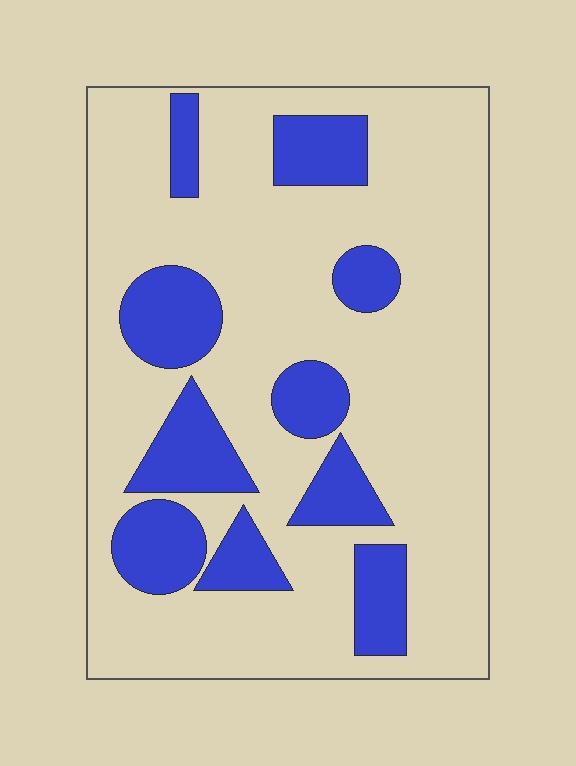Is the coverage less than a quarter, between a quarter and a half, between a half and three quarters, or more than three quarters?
Less than a quarter.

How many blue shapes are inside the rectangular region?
10.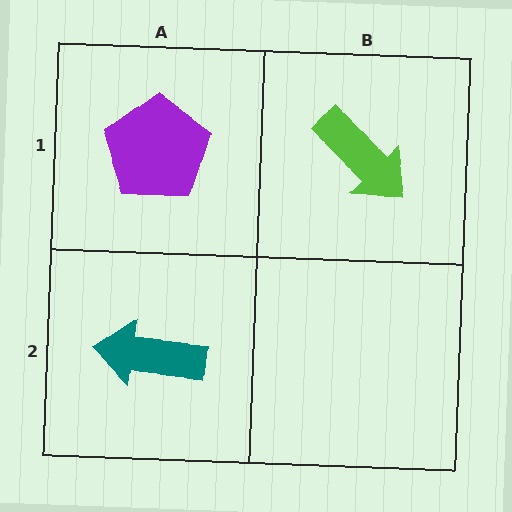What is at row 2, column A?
A teal arrow.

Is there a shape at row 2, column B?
No, that cell is empty.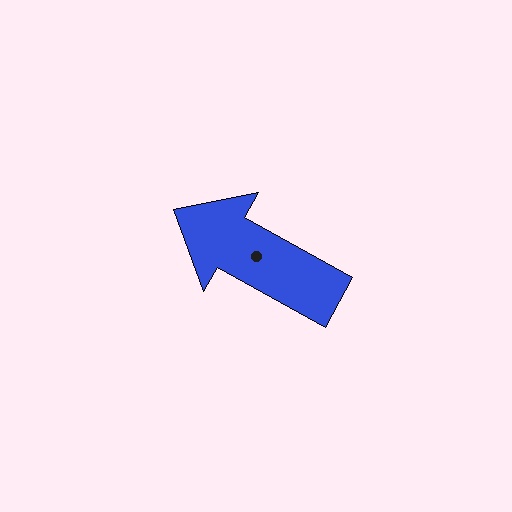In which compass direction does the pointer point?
Northwest.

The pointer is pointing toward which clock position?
Roughly 10 o'clock.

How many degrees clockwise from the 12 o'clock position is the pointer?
Approximately 299 degrees.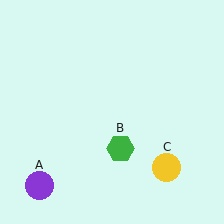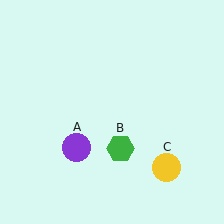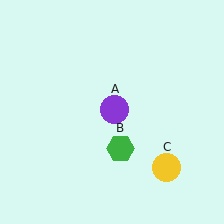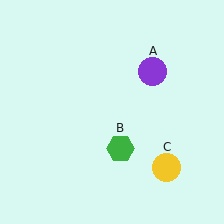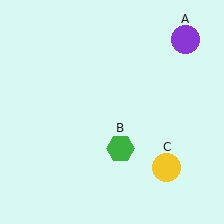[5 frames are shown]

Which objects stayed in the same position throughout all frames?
Green hexagon (object B) and yellow circle (object C) remained stationary.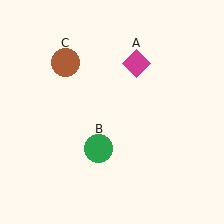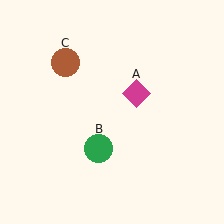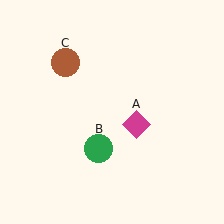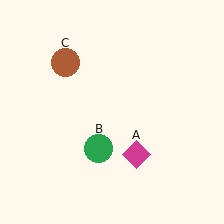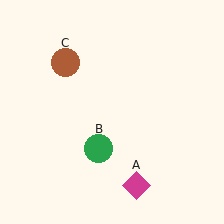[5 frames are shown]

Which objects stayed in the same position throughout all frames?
Green circle (object B) and brown circle (object C) remained stationary.